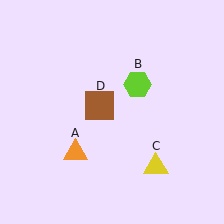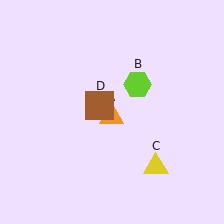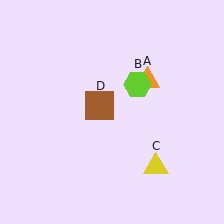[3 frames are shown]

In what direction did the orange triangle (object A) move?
The orange triangle (object A) moved up and to the right.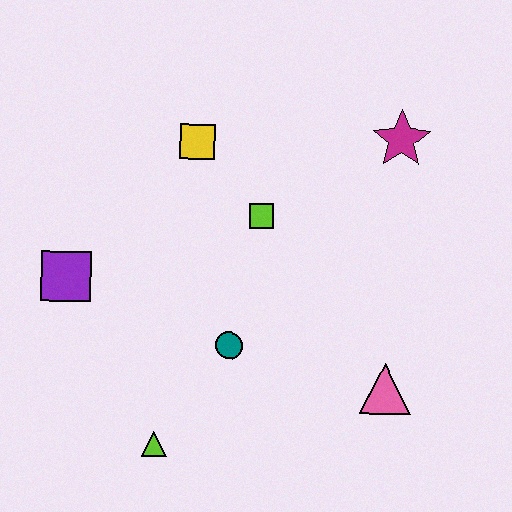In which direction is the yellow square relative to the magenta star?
The yellow square is to the left of the magenta star.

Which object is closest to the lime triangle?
The teal circle is closest to the lime triangle.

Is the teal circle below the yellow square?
Yes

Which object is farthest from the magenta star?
The lime triangle is farthest from the magenta star.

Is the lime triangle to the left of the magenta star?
Yes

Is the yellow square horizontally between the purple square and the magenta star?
Yes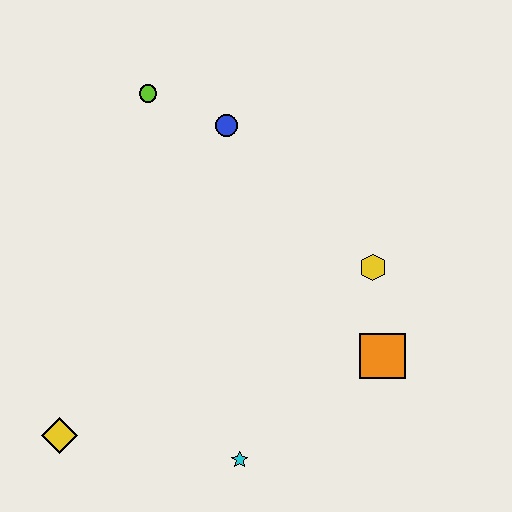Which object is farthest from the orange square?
The lime circle is farthest from the orange square.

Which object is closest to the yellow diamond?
The cyan star is closest to the yellow diamond.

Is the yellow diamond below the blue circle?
Yes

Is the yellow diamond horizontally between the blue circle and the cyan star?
No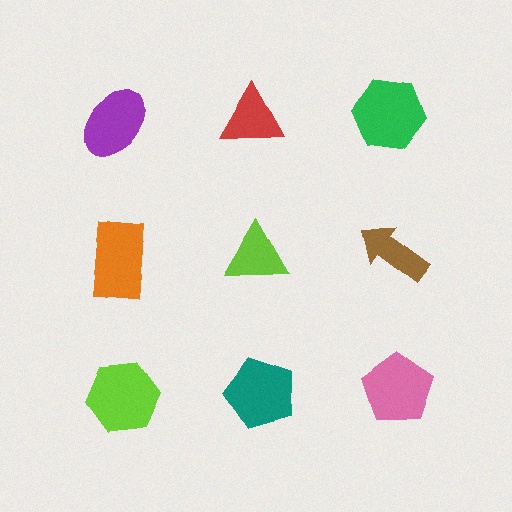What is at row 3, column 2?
A teal pentagon.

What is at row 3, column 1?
A lime hexagon.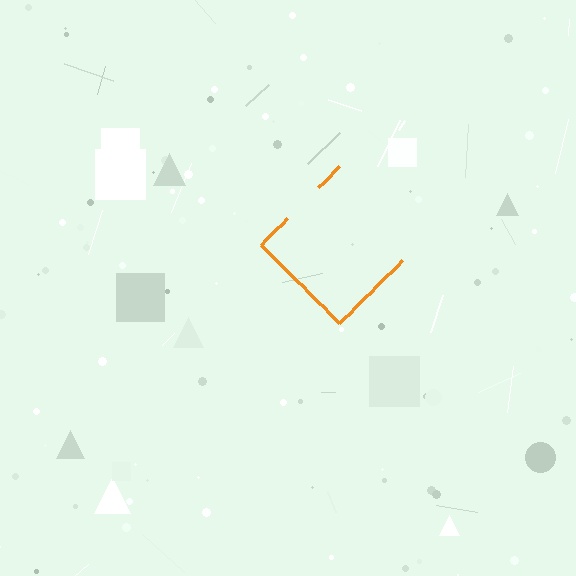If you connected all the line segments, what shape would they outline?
They would outline a diamond.